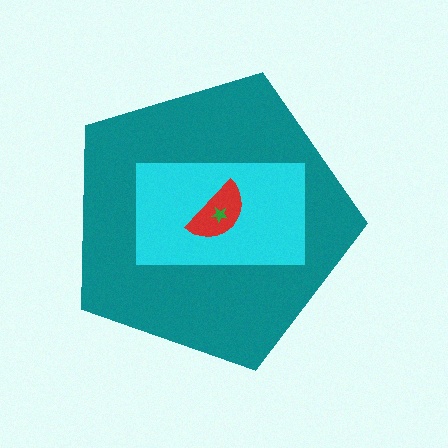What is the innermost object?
The green star.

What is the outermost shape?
The teal pentagon.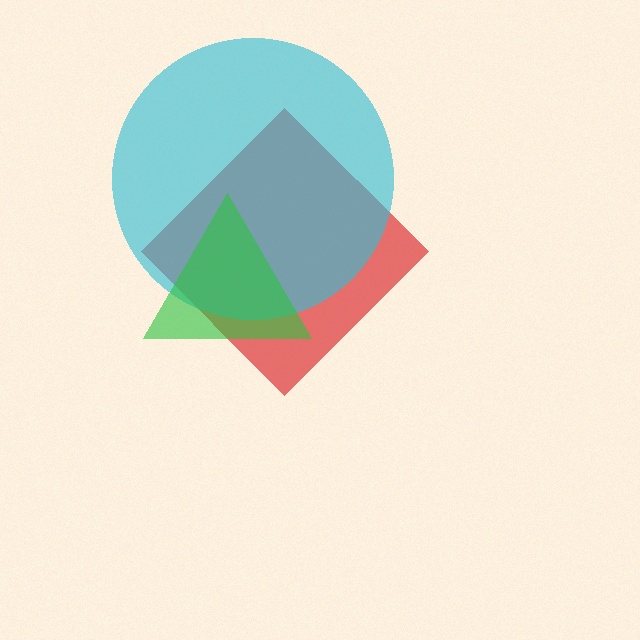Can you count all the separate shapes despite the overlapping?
Yes, there are 3 separate shapes.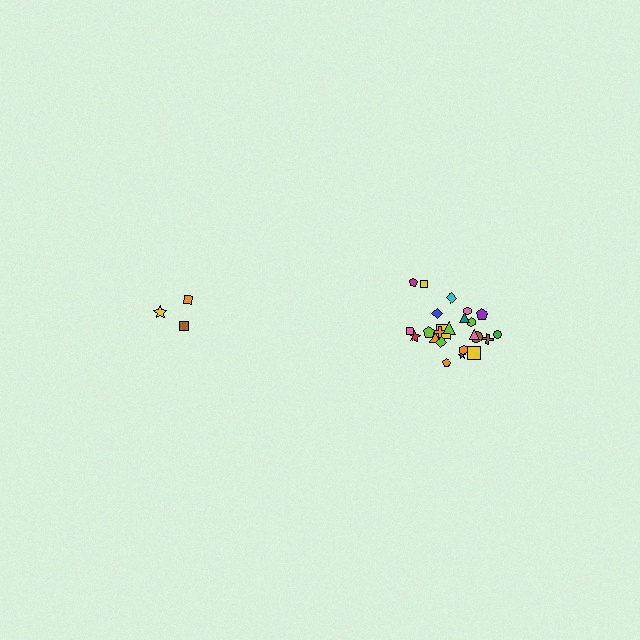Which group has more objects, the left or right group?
The right group.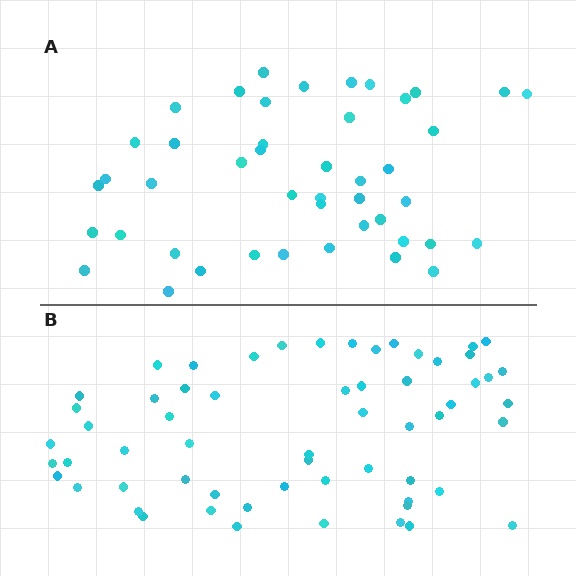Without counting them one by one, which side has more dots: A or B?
Region B (the bottom region) has more dots.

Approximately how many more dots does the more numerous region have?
Region B has approximately 15 more dots than region A.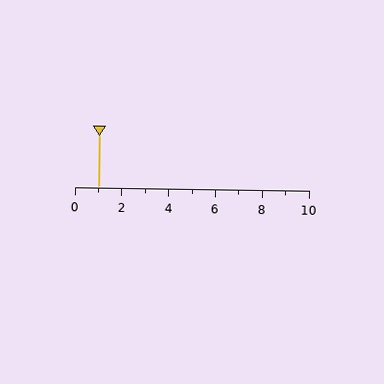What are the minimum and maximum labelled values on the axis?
The axis runs from 0 to 10.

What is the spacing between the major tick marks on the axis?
The major ticks are spaced 2 apart.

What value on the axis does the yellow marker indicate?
The marker indicates approximately 1.